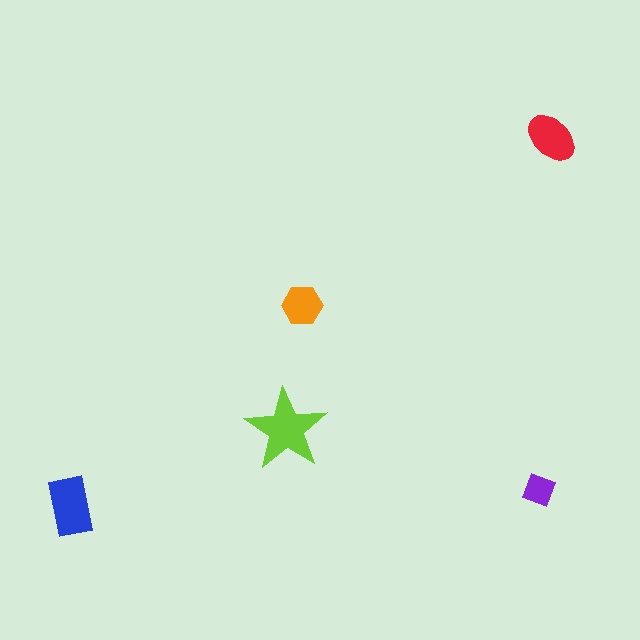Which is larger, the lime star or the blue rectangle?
The lime star.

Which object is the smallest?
The purple diamond.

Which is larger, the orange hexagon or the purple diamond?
The orange hexagon.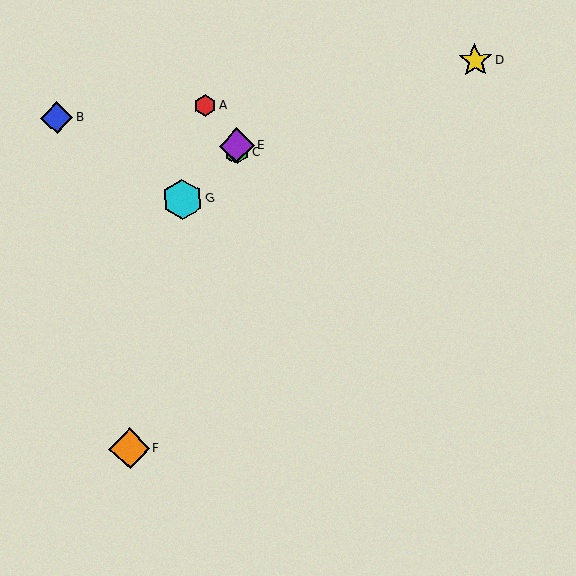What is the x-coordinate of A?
Object A is at x≈205.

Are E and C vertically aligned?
Yes, both are at x≈237.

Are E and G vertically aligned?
No, E is at x≈237 and G is at x≈182.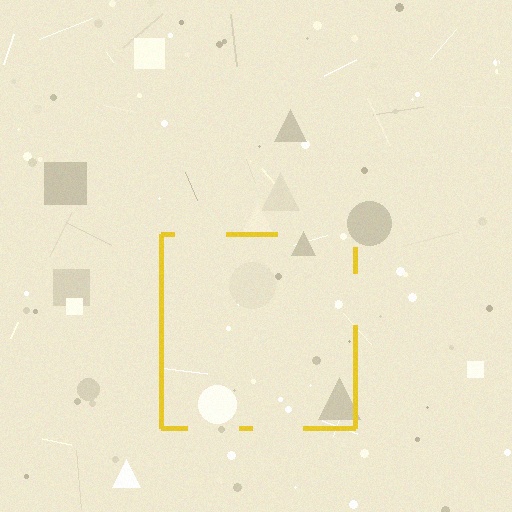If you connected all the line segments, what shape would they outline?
They would outline a square.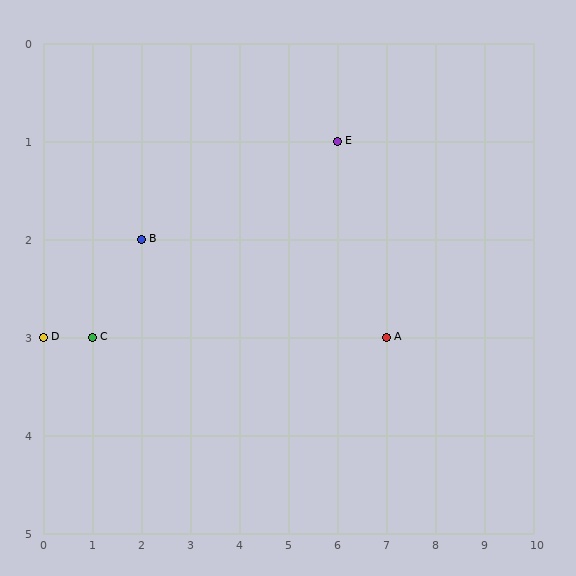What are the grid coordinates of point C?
Point C is at grid coordinates (1, 3).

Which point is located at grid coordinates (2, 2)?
Point B is at (2, 2).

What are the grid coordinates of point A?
Point A is at grid coordinates (7, 3).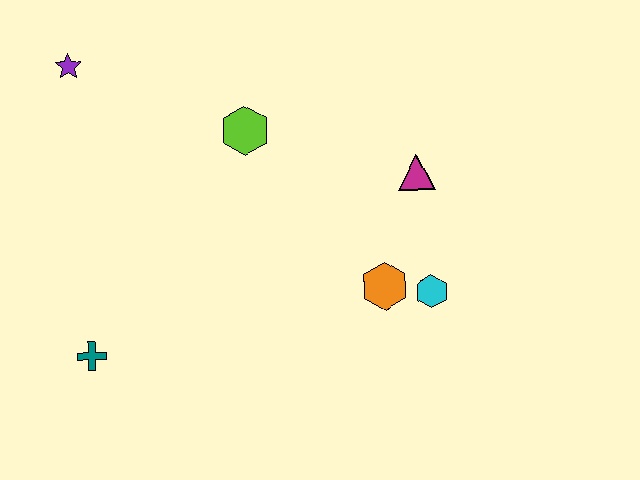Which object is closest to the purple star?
The lime hexagon is closest to the purple star.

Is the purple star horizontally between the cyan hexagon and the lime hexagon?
No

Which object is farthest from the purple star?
The cyan hexagon is farthest from the purple star.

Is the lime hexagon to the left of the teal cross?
No